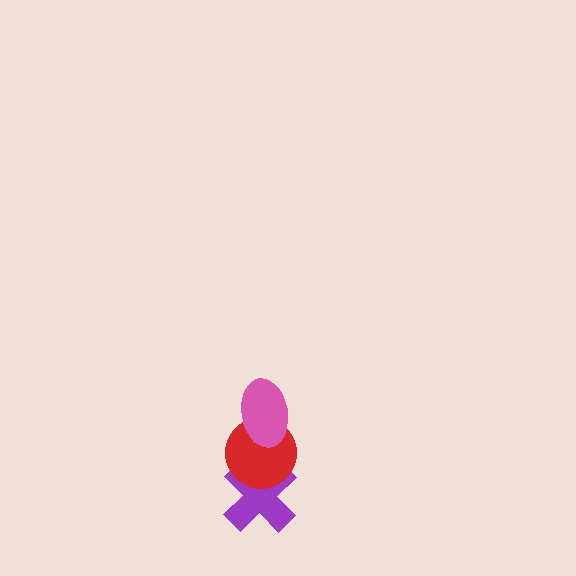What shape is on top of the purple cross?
The red circle is on top of the purple cross.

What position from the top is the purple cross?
The purple cross is 3rd from the top.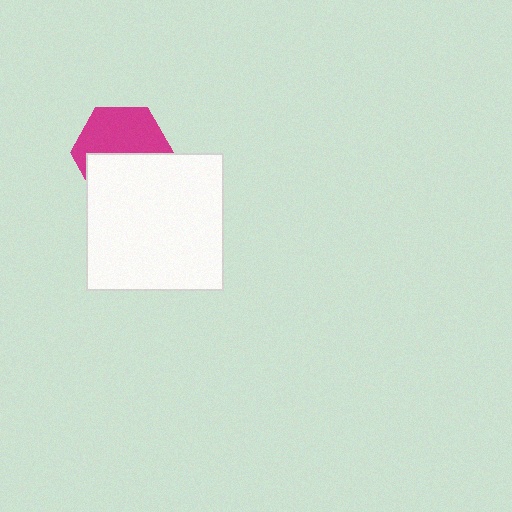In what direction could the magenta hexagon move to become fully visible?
The magenta hexagon could move up. That would shift it out from behind the white square entirely.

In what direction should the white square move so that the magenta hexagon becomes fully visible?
The white square should move down. That is the shortest direction to clear the overlap and leave the magenta hexagon fully visible.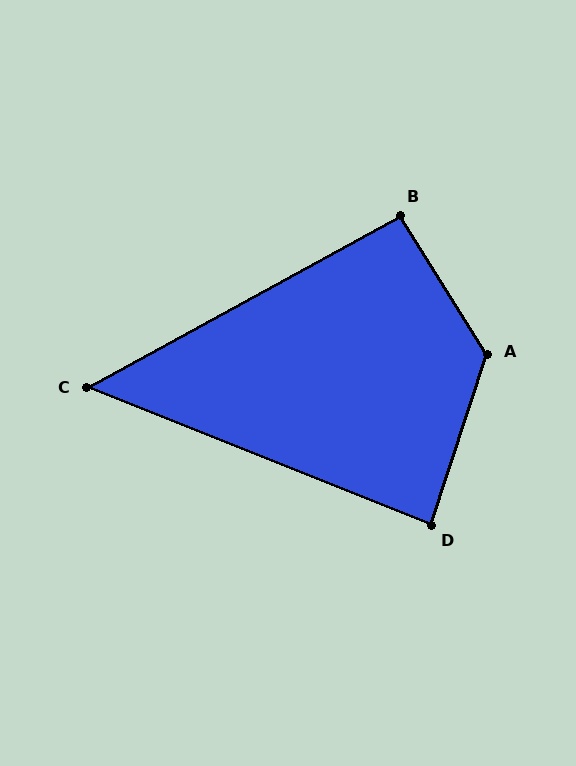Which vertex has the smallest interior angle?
C, at approximately 51 degrees.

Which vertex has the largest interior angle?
A, at approximately 129 degrees.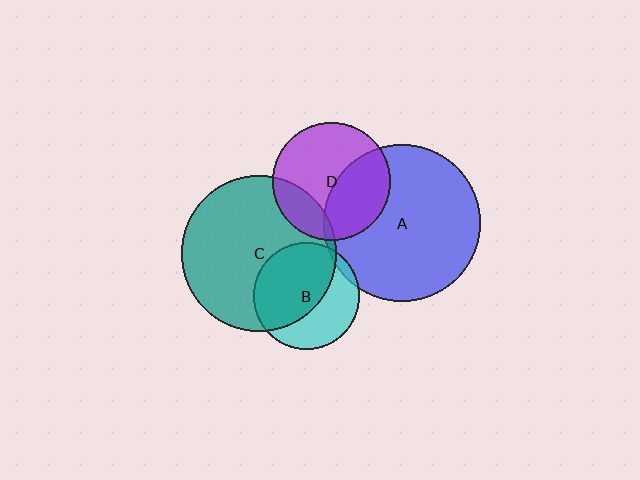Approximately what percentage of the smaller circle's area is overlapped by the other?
Approximately 40%.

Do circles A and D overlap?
Yes.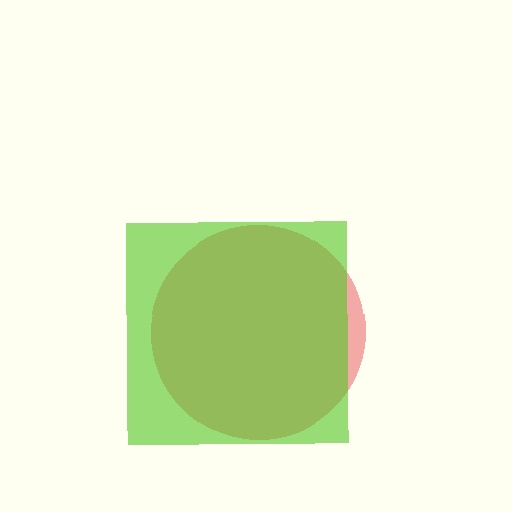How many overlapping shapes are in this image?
There are 2 overlapping shapes in the image.